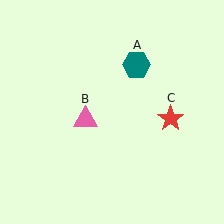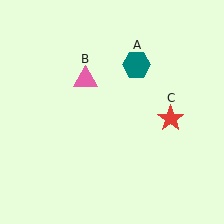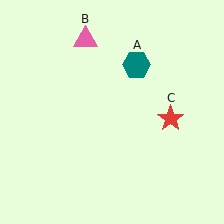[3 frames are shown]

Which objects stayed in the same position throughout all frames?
Teal hexagon (object A) and red star (object C) remained stationary.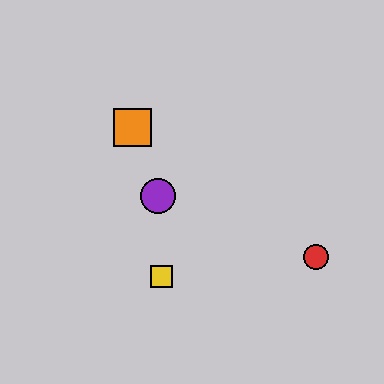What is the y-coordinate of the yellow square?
The yellow square is at y≈276.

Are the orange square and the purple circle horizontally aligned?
No, the orange square is at y≈127 and the purple circle is at y≈196.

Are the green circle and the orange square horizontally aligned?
Yes, both are at y≈127.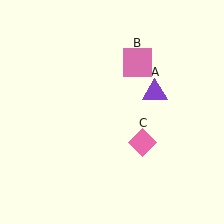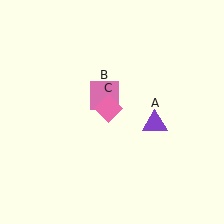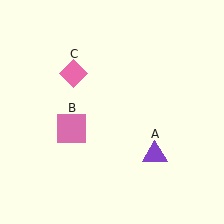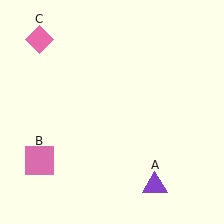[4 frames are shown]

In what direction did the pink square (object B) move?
The pink square (object B) moved down and to the left.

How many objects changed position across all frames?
3 objects changed position: purple triangle (object A), pink square (object B), pink diamond (object C).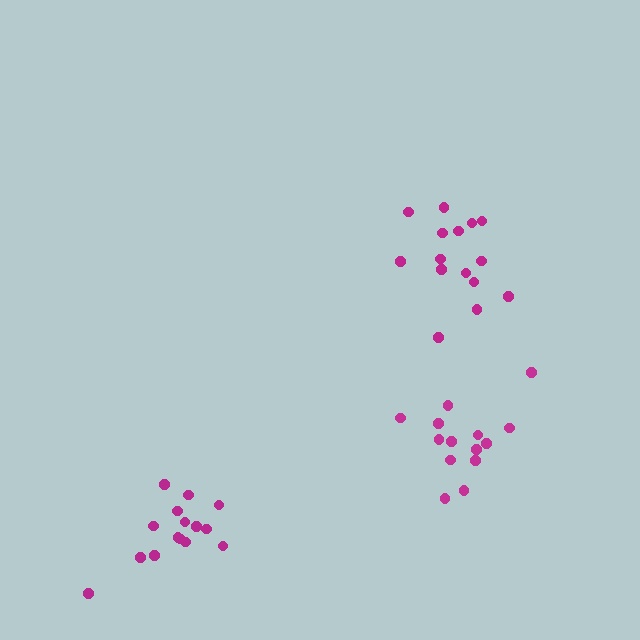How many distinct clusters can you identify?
There are 3 distinct clusters.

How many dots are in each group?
Group 1: 15 dots, Group 2: 14 dots, Group 3: 16 dots (45 total).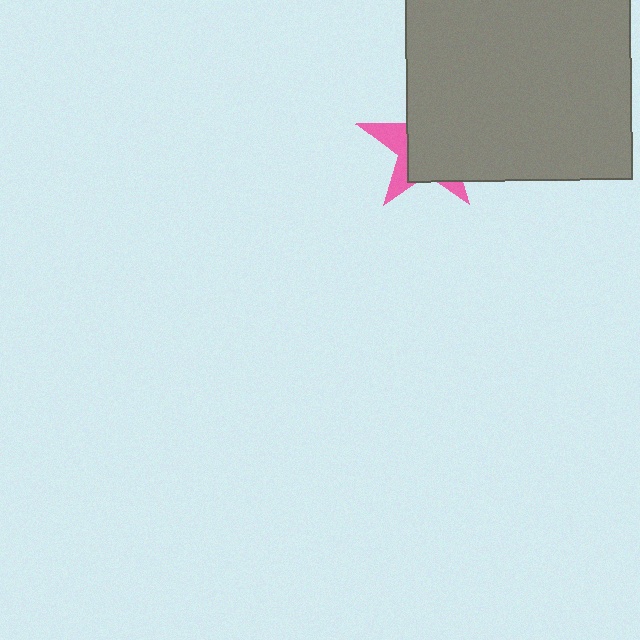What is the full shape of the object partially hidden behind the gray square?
The partially hidden object is a pink star.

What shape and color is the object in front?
The object in front is a gray square.